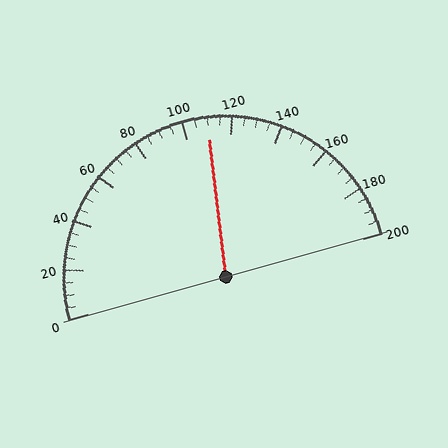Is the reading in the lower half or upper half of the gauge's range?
The reading is in the upper half of the range (0 to 200).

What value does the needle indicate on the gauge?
The needle indicates approximately 110.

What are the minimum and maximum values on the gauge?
The gauge ranges from 0 to 200.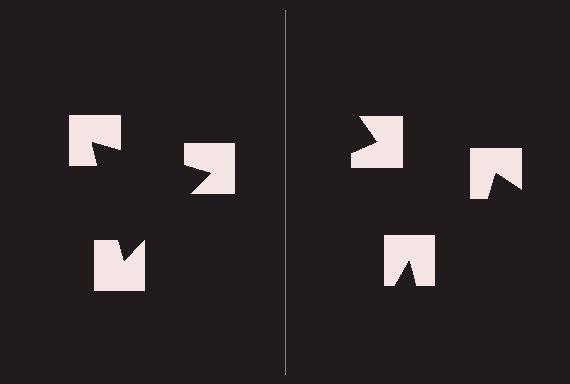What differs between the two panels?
The notched squares are positioned identically on both sides; only the wedge orientations differ. On the left they align to a triangle; on the right they are misaligned.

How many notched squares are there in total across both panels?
6 — 3 on each side.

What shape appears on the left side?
An illusory triangle.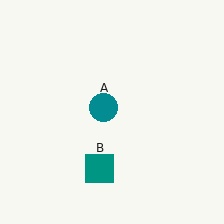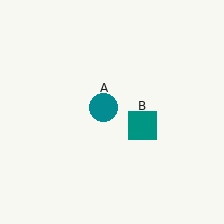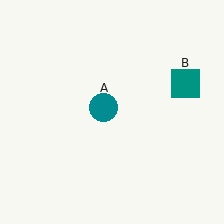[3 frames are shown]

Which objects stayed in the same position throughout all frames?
Teal circle (object A) remained stationary.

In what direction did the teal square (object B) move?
The teal square (object B) moved up and to the right.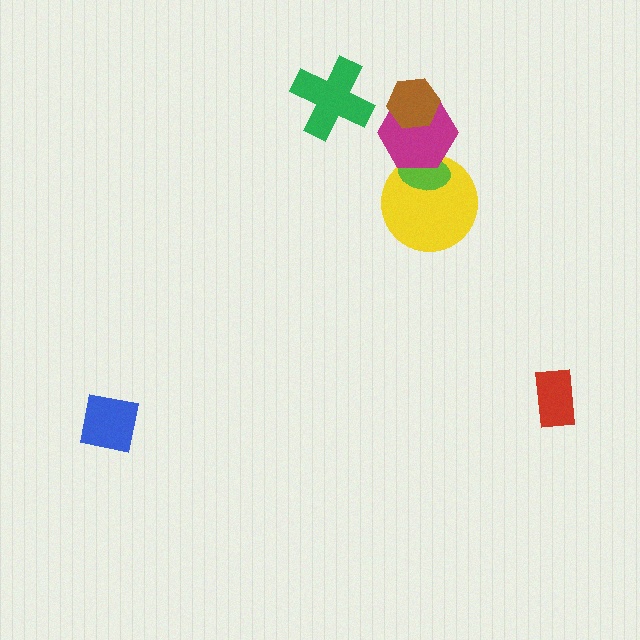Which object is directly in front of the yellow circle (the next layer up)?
The lime ellipse is directly in front of the yellow circle.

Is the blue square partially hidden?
No, no other shape covers it.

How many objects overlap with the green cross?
0 objects overlap with the green cross.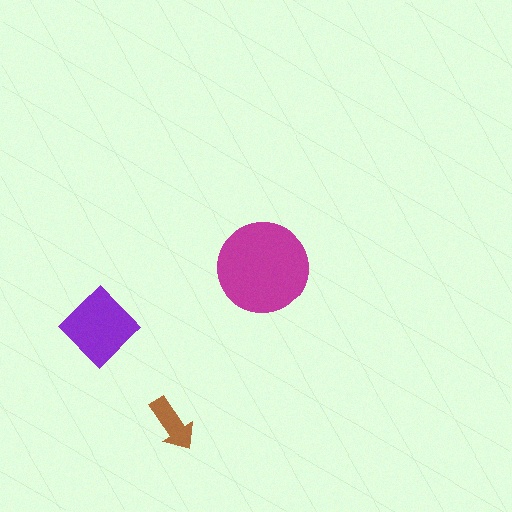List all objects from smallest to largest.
The brown arrow, the purple diamond, the magenta circle.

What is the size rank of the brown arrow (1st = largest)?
3rd.